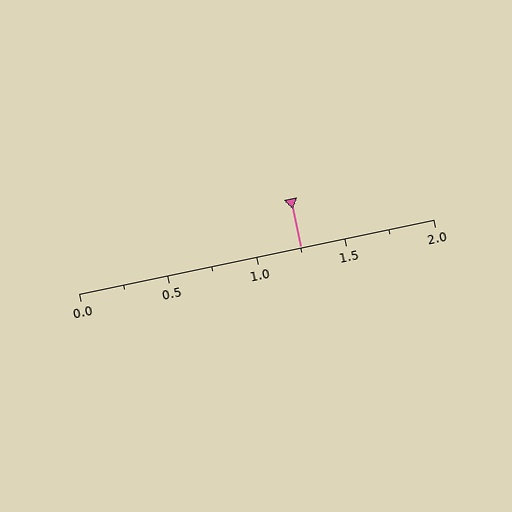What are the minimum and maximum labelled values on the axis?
The axis runs from 0.0 to 2.0.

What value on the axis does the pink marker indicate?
The marker indicates approximately 1.25.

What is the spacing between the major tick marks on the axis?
The major ticks are spaced 0.5 apart.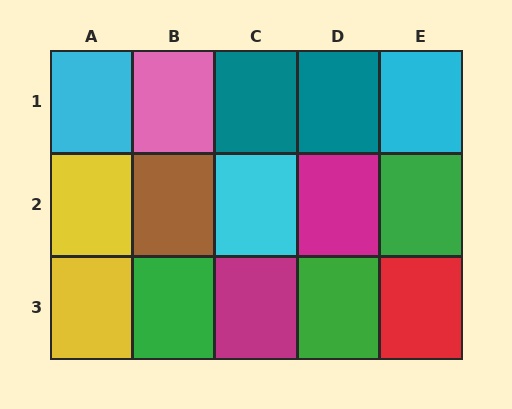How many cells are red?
1 cell is red.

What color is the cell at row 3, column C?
Magenta.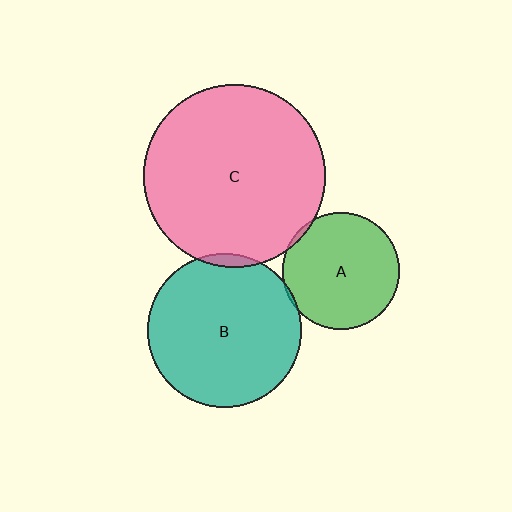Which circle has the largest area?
Circle C (pink).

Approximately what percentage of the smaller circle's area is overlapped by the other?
Approximately 5%.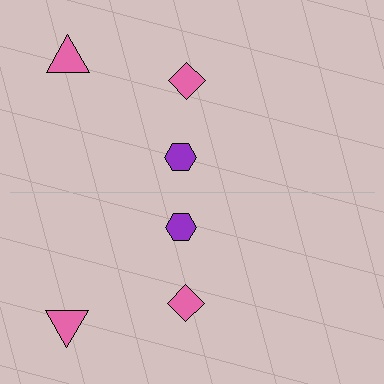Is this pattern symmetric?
Yes, this pattern has bilateral (reflection) symmetry.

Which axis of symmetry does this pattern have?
The pattern has a horizontal axis of symmetry running through the center of the image.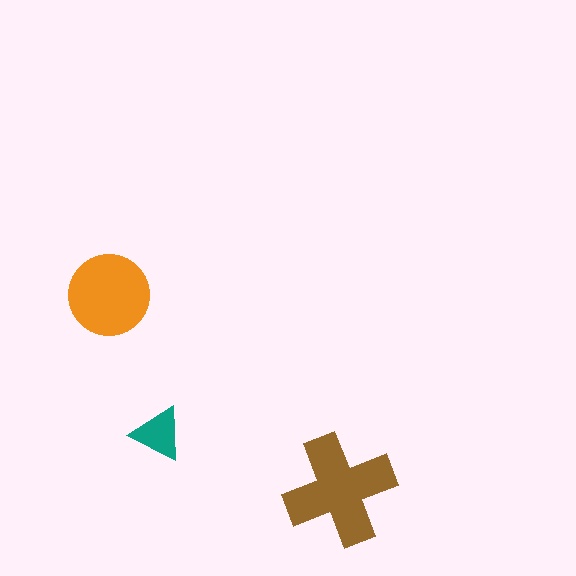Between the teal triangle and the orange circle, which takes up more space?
The orange circle.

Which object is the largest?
The brown cross.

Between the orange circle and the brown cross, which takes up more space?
The brown cross.